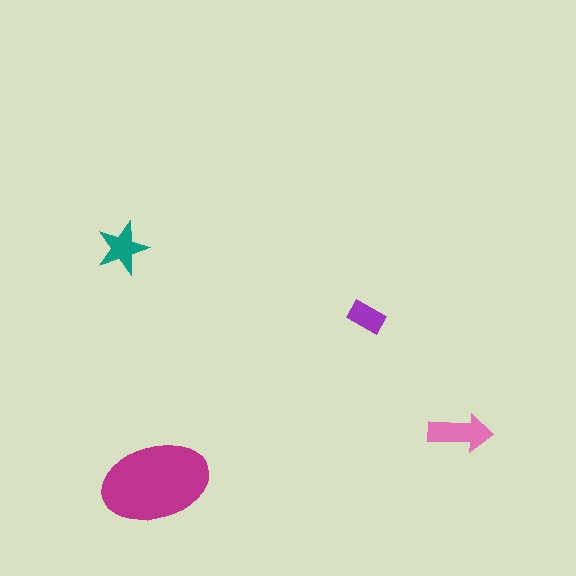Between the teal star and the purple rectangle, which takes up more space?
The teal star.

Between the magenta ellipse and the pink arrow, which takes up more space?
The magenta ellipse.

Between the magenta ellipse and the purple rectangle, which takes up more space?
The magenta ellipse.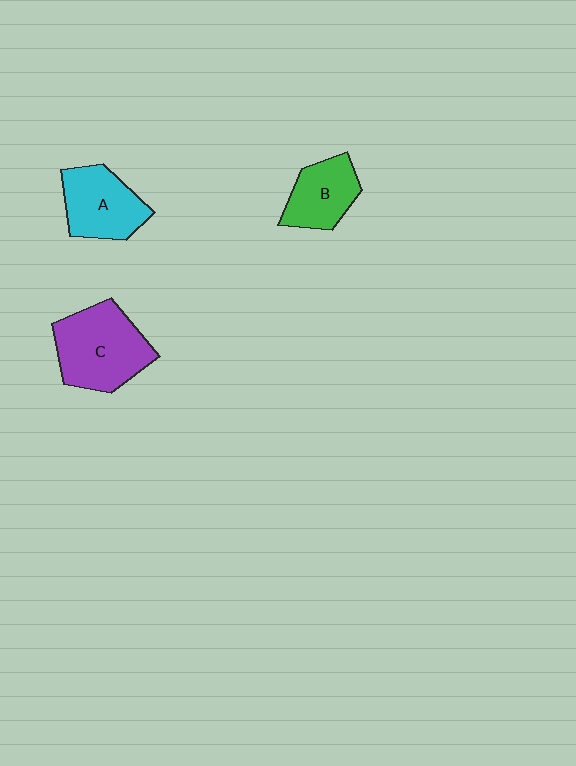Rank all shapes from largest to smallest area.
From largest to smallest: C (purple), A (cyan), B (green).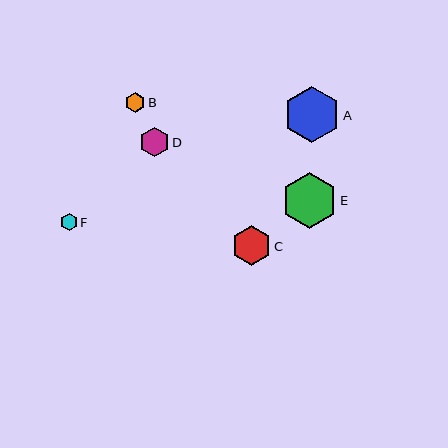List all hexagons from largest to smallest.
From largest to smallest: A, E, C, D, B, F.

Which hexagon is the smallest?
Hexagon F is the smallest with a size of approximately 17 pixels.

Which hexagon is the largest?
Hexagon A is the largest with a size of approximately 57 pixels.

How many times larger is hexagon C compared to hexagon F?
Hexagon C is approximately 2.4 times the size of hexagon F.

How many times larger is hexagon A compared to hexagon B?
Hexagon A is approximately 2.9 times the size of hexagon B.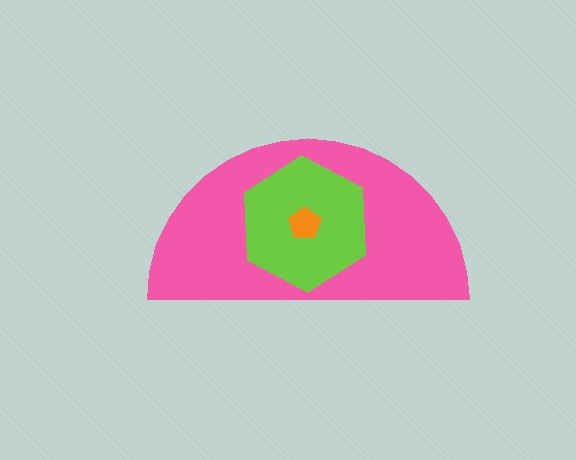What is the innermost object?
The orange pentagon.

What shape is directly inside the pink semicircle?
The lime hexagon.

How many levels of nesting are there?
3.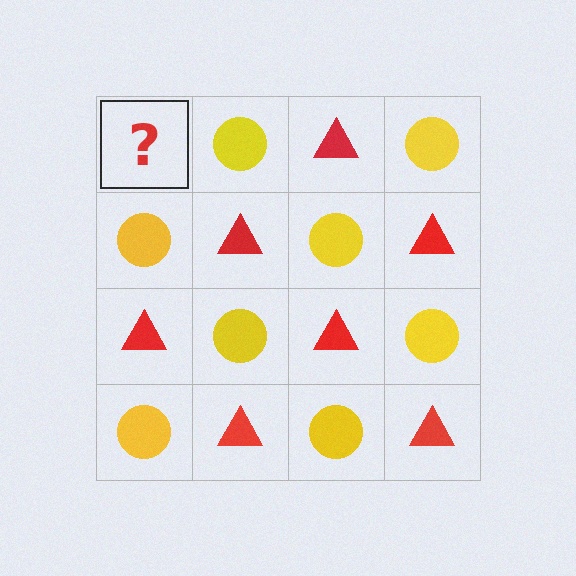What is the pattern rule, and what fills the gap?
The rule is that it alternates red triangle and yellow circle in a checkerboard pattern. The gap should be filled with a red triangle.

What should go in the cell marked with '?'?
The missing cell should contain a red triangle.